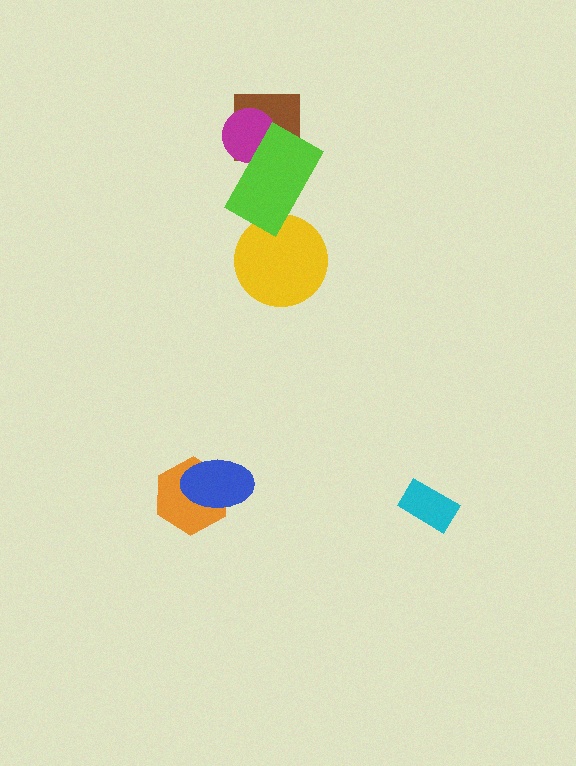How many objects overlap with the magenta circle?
2 objects overlap with the magenta circle.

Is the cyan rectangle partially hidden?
No, no other shape covers it.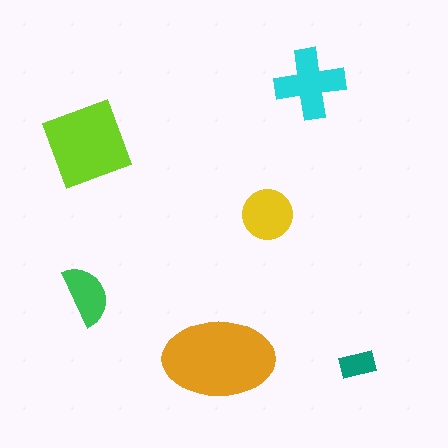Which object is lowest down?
The teal rectangle is bottommost.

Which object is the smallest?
The teal rectangle.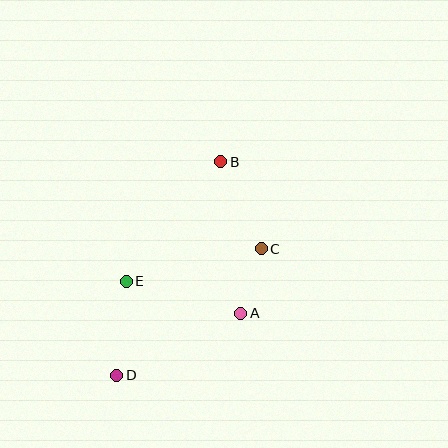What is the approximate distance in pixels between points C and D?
The distance between C and D is approximately 192 pixels.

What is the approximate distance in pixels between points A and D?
The distance between A and D is approximately 139 pixels.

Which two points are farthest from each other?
Points B and D are farthest from each other.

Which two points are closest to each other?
Points A and C are closest to each other.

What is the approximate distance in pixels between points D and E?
The distance between D and E is approximately 95 pixels.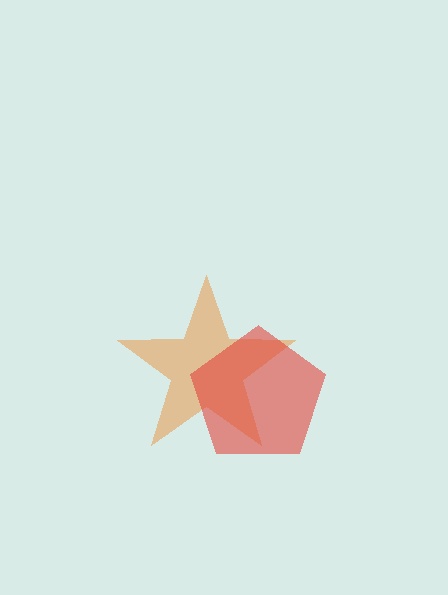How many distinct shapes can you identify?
There are 2 distinct shapes: an orange star, a red pentagon.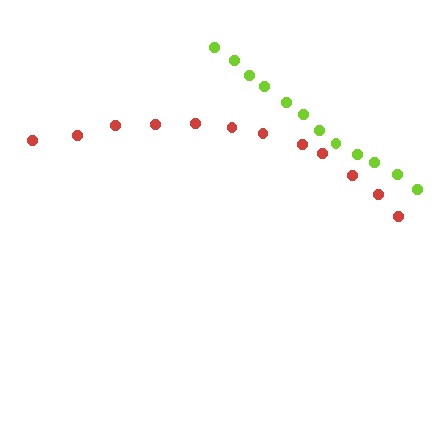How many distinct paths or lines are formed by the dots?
There are 2 distinct paths.